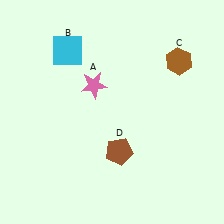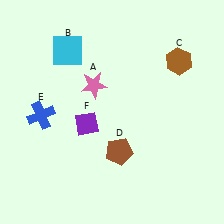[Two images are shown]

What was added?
A blue cross (E), a purple diamond (F) were added in Image 2.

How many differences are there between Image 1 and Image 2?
There are 2 differences between the two images.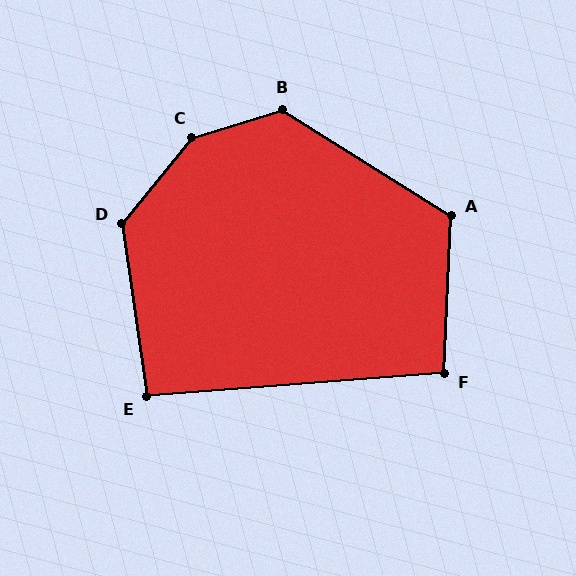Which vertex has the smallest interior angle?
E, at approximately 94 degrees.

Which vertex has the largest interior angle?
C, at approximately 147 degrees.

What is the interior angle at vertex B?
Approximately 131 degrees (obtuse).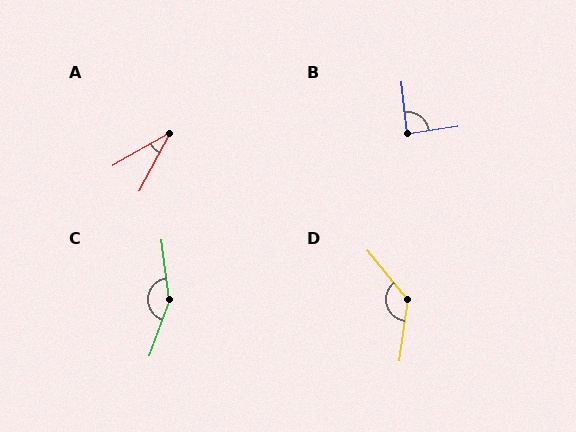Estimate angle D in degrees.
Approximately 133 degrees.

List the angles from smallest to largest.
A (32°), B (87°), D (133°), C (153°).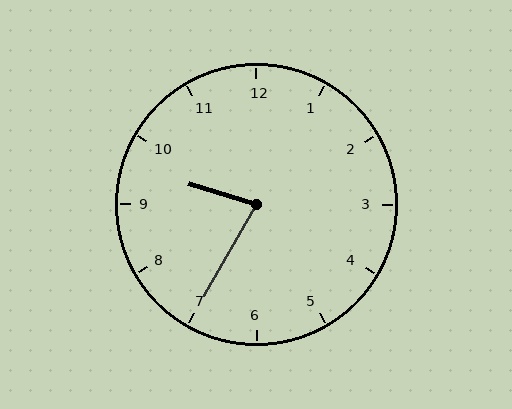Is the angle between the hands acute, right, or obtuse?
It is acute.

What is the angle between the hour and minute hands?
Approximately 78 degrees.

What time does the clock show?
9:35.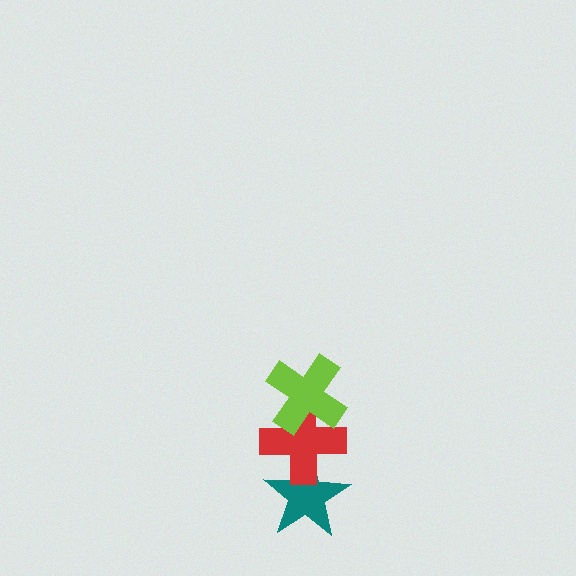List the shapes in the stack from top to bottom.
From top to bottom: the lime cross, the red cross, the teal star.